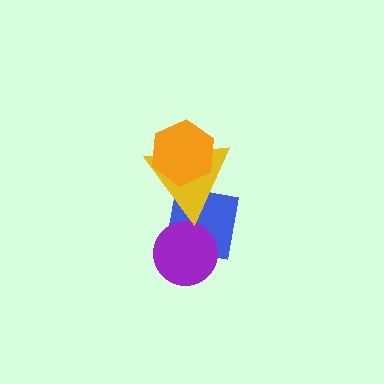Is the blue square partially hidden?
Yes, it is partially covered by another shape.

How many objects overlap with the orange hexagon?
1 object overlaps with the orange hexagon.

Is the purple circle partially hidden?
No, no other shape covers it.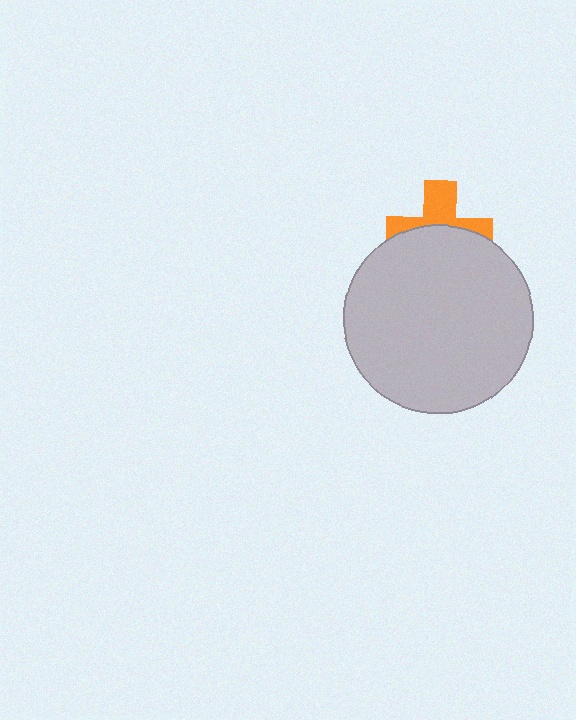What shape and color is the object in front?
The object in front is a light gray circle.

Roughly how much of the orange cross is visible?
A small part of it is visible (roughly 42%).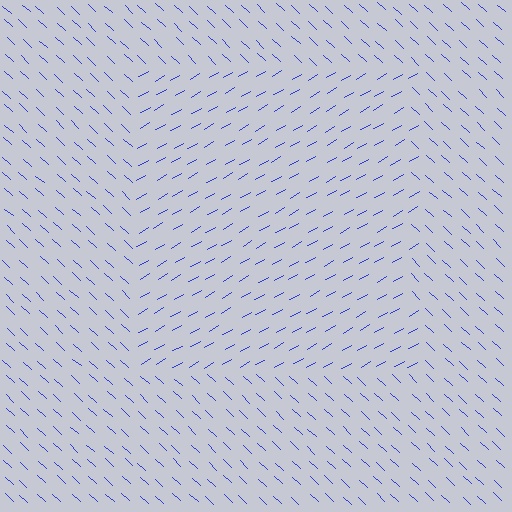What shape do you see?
I see a rectangle.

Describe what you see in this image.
The image is filled with small blue line segments. A rectangle region in the image has lines oriented differently from the surrounding lines, creating a visible texture boundary.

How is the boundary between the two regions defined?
The boundary is defined purely by a change in line orientation (approximately 72 degrees difference). All lines are the same color and thickness.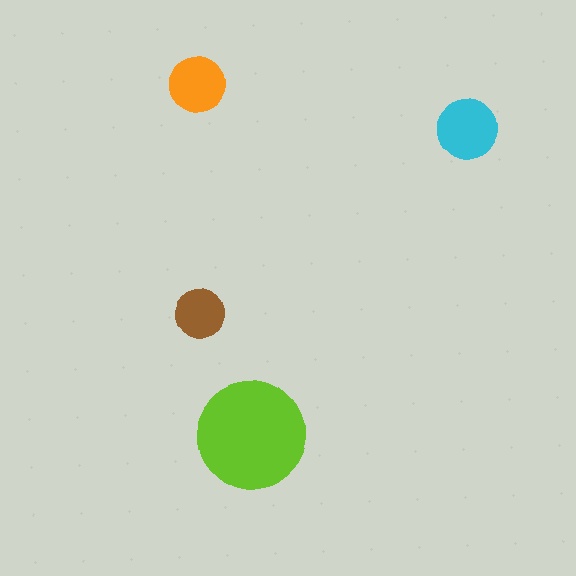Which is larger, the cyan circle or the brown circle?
The cyan one.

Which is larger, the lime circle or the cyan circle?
The lime one.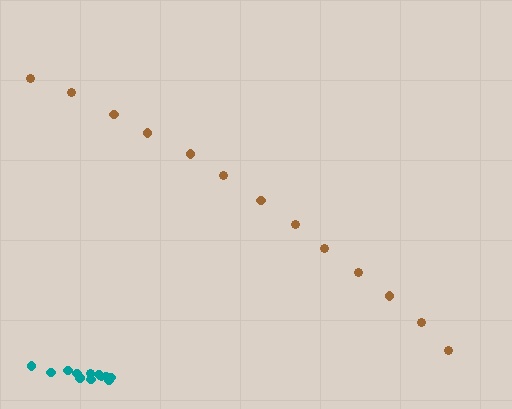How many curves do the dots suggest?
There are 2 distinct paths.